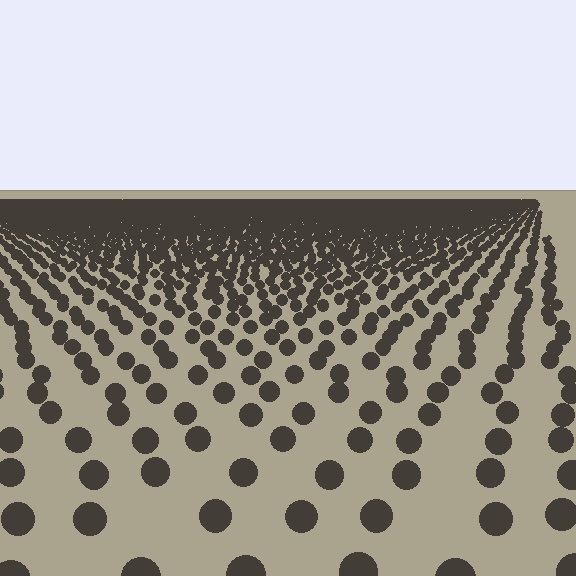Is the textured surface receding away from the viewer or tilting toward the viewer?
The surface is receding away from the viewer. Texture elements get smaller and denser toward the top.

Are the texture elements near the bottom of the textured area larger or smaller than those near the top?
Larger. Near the bottom, elements are closer to the viewer and appear at a bigger on-screen size.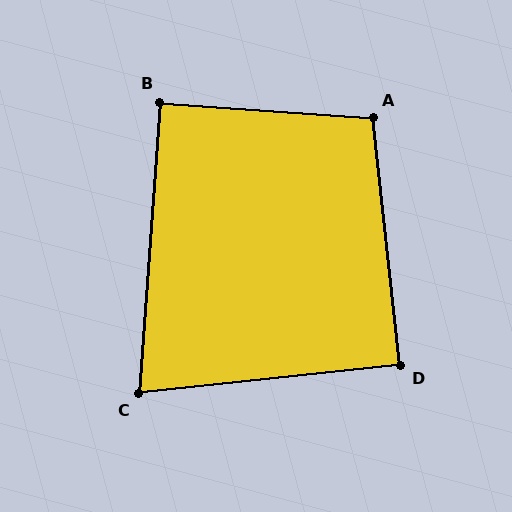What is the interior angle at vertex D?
Approximately 90 degrees (approximately right).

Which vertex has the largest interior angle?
A, at approximately 100 degrees.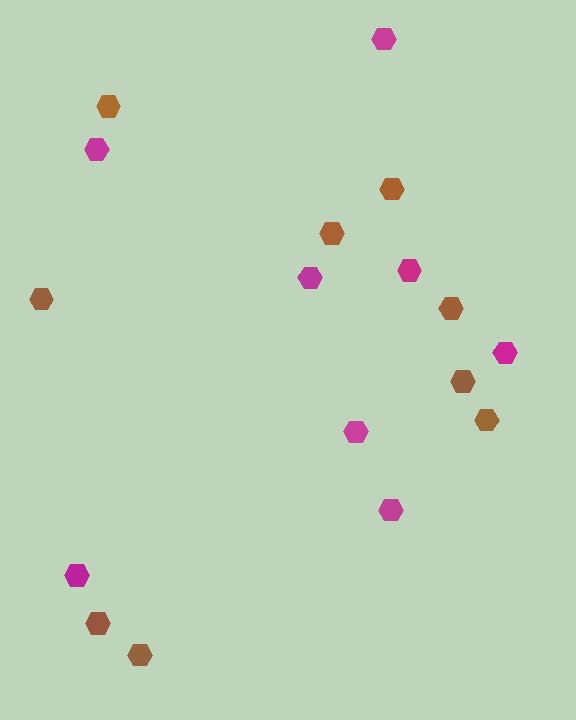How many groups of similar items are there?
There are 2 groups: one group of brown hexagons (9) and one group of magenta hexagons (8).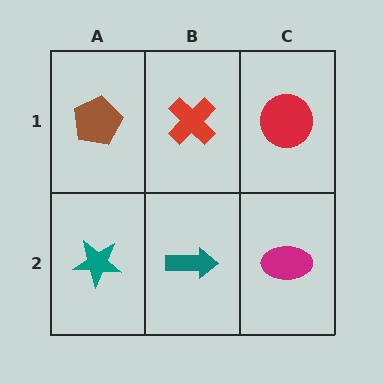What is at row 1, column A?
A brown pentagon.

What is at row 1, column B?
A red cross.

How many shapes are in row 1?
3 shapes.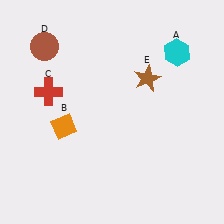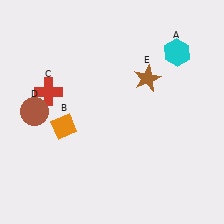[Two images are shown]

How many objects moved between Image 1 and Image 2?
1 object moved between the two images.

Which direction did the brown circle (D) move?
The brown circle (D) moved down.